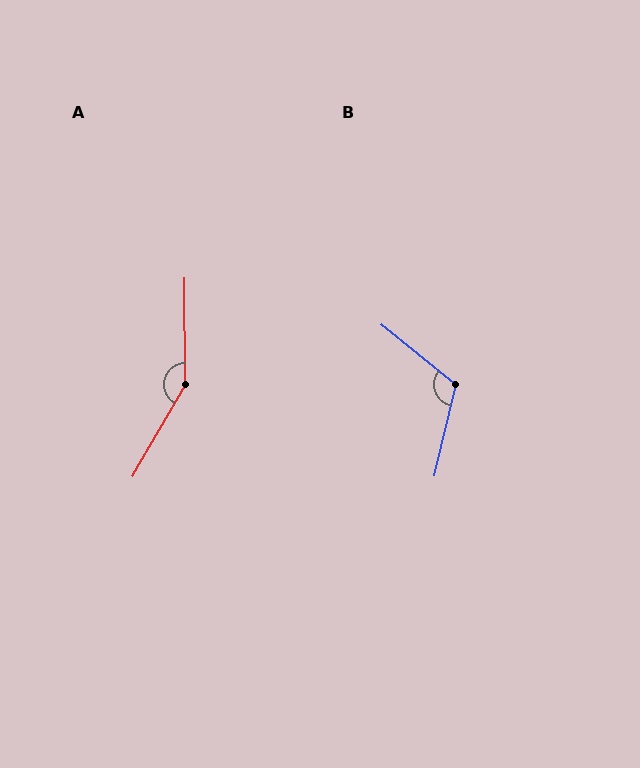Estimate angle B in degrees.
Approximately 116 degrees.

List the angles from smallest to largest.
B (116°), A (150°).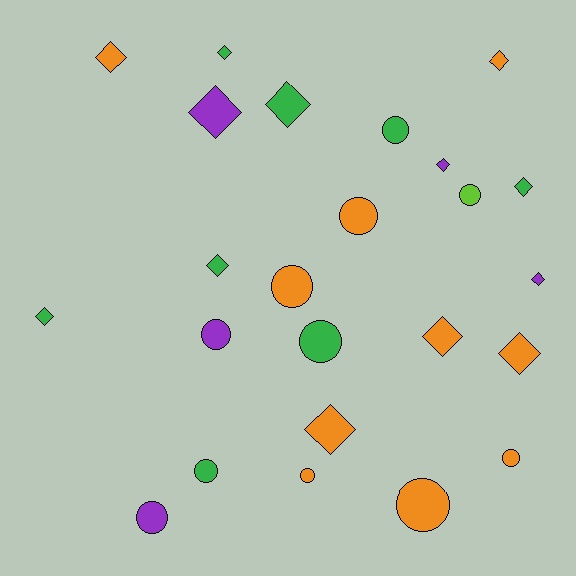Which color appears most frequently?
Orange, with 10 objects.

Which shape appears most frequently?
Diamond, with 13 objects.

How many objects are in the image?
There are 24 objects.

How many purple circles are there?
There are 2 purple circles.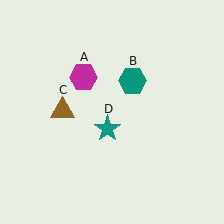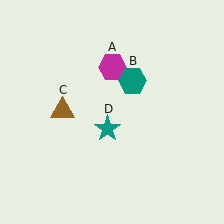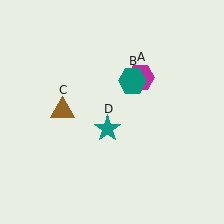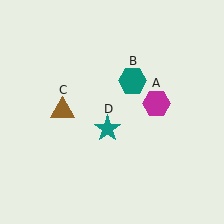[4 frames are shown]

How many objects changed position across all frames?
1 object changed position: magenta hexagon (object A).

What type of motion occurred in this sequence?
The magenta hexagon (object A) rotated clockwise around the center of the scene.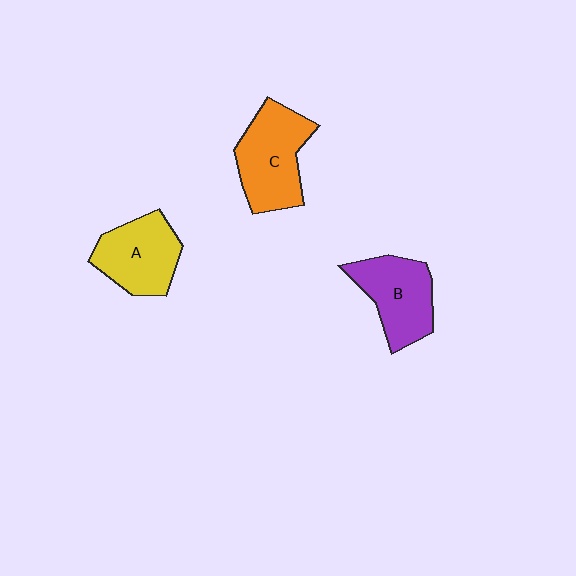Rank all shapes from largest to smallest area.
From largest to smallest: C (orange), B (purple), A (yellow).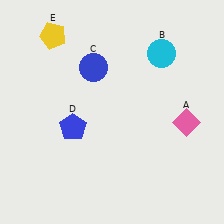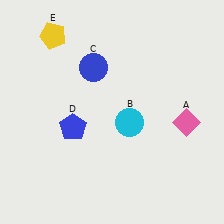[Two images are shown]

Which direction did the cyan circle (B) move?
The cyan circle (B) moved down.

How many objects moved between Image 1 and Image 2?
1 object moved between the two images.